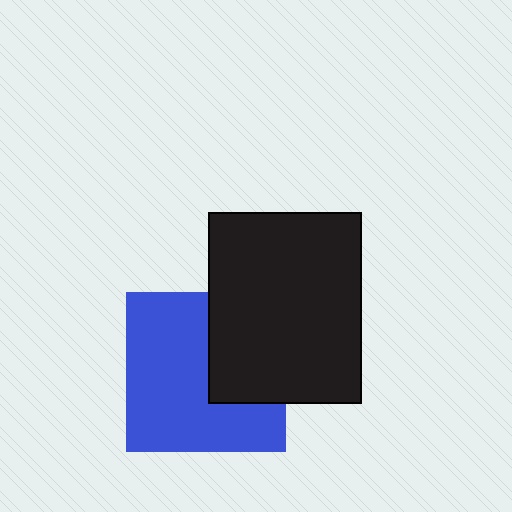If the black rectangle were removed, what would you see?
You would see the complete blue square.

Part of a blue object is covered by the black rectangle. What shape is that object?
It is a square.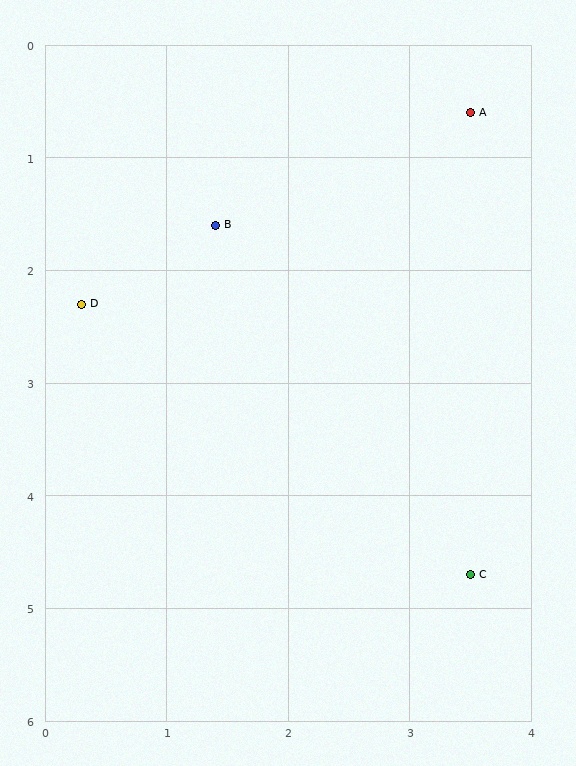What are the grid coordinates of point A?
Point A is at approximately (3.5, 0.6).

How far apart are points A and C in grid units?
Points A and C are about 4.1 grid units apart.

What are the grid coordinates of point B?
Point B is at approximately (1.4, 1.6).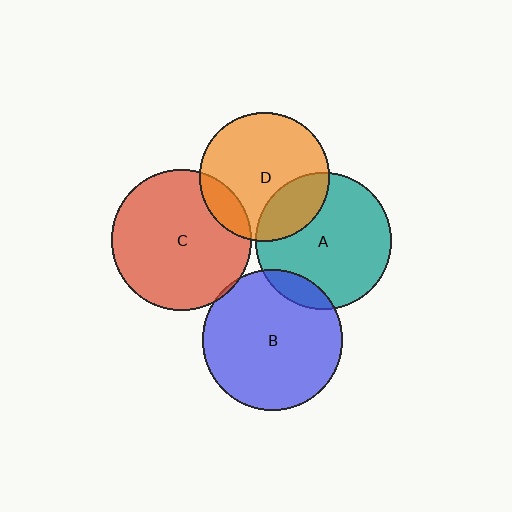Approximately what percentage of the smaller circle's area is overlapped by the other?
Approximately 10%.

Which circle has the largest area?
Circle B (blue).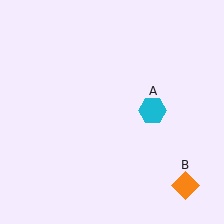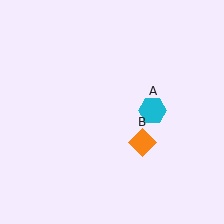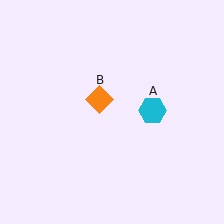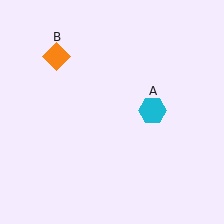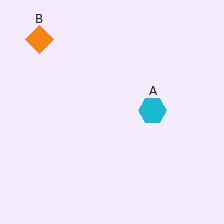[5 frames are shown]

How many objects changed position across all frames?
1 object changed position: orange diamond (object B).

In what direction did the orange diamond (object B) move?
The orange diamond (object B) moved up and to the left.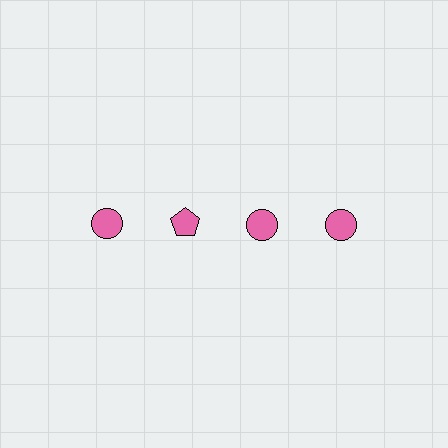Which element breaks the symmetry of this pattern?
The pink pentagon in the top row, second from left column breaks the symmetry. All other shapes are pink circles.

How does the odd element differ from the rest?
It has a different shape: pentagon instead of circle.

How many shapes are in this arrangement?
There are 4 shapes arranged in a grid pattern.